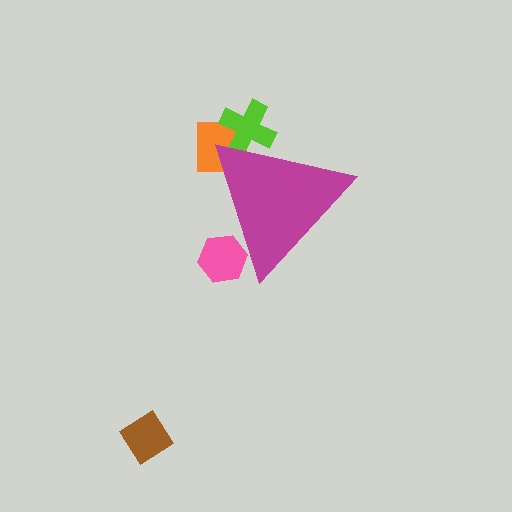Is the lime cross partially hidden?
Yes, the lime cross is partially hidden behind the magenta triangle.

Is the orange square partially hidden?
Yes, the orange square is partially hidden behind the magenta triangle.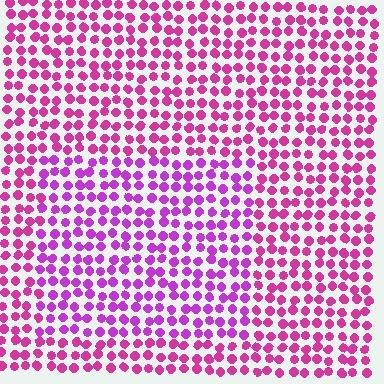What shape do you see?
I see a rectangle.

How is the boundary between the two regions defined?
The boundary is defined purely by a slight shift in hue (about 27 degrees). Spacing, size, and orientation are identical on both sides.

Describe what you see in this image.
The image is filled with small magenta elements in a uniform arrangement. A rectangle-shaped region is visible where the elements are tinted to a slightly different hue, forming a subtle color boundary.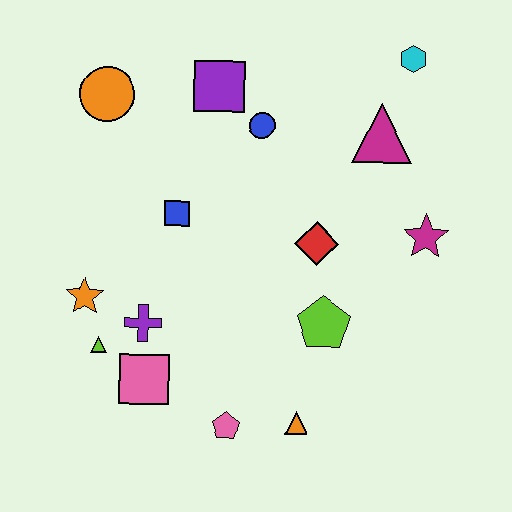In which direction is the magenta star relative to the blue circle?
The magenta star is to the right of the blue circle.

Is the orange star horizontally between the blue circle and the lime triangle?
No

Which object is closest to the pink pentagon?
The orange triangle is closest to the pink pentagon.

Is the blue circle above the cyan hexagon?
No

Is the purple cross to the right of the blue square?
No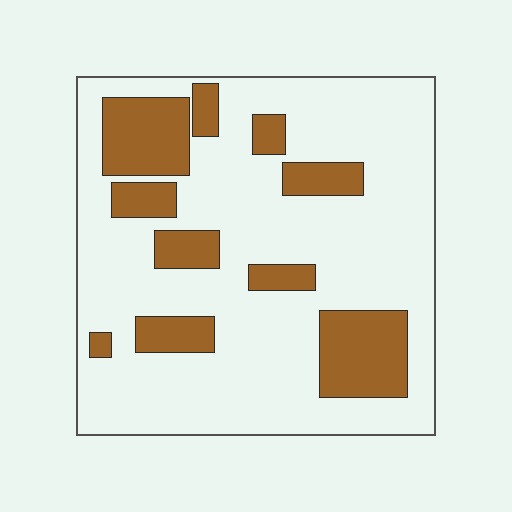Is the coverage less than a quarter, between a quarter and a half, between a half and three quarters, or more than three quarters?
Less than a quarter.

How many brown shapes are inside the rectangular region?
10.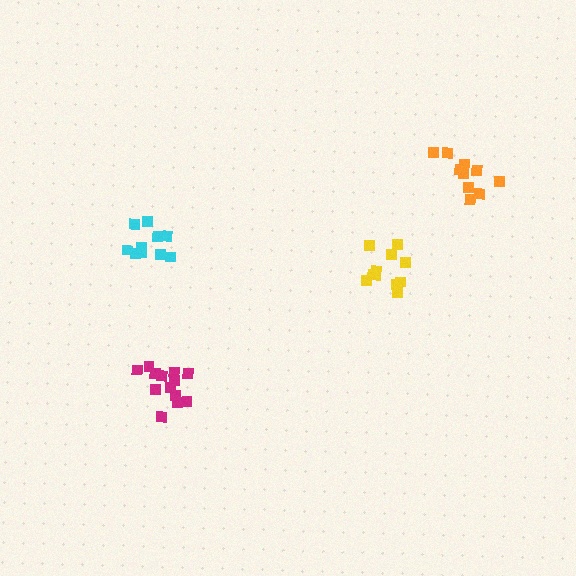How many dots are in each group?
Group 1: 11 dots, Group 2: 10 dots, Group 3: 13 dots, Group 4: 10 dots (44 total).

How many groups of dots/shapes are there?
There are 4 groups.